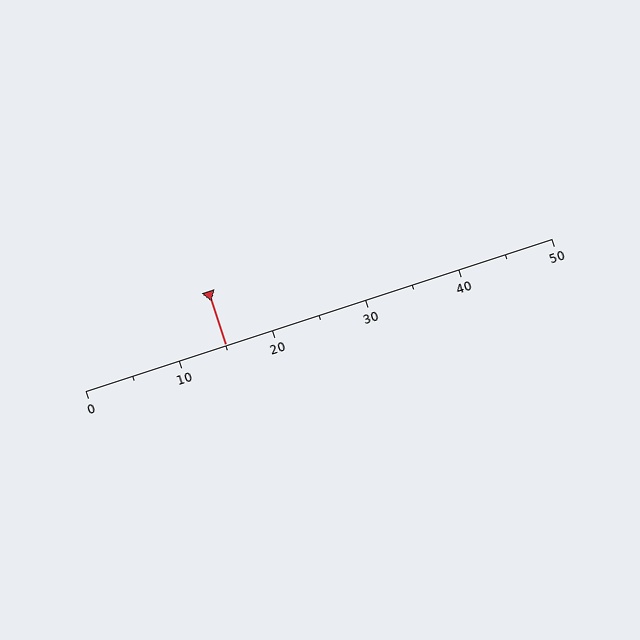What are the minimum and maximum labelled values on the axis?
The axis runs from 0 to 50.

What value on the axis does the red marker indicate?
The marker indicates approximately 15.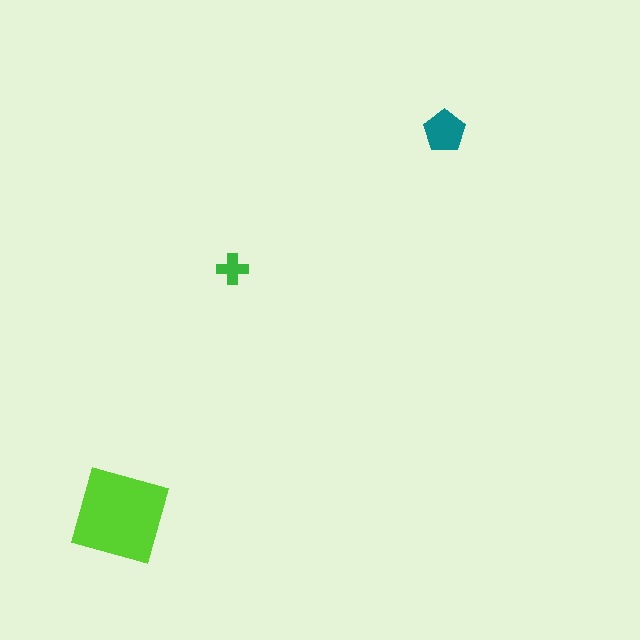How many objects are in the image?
There are 3 objects in the image.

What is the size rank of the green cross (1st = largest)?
3rd.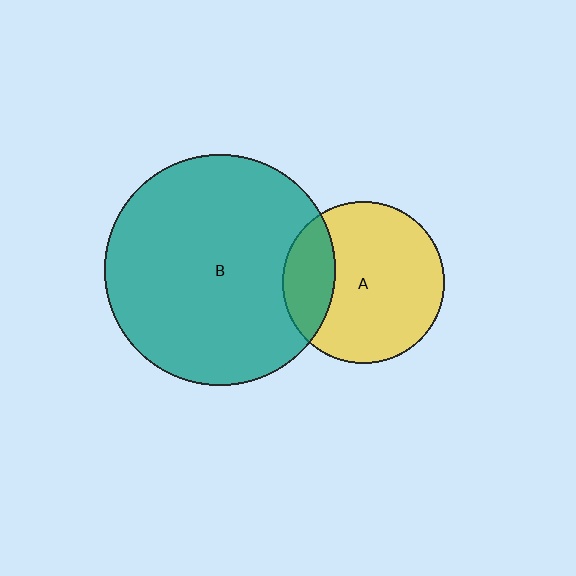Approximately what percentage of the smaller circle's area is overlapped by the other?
Approximately 25%.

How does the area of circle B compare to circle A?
Approximately 2.0 times.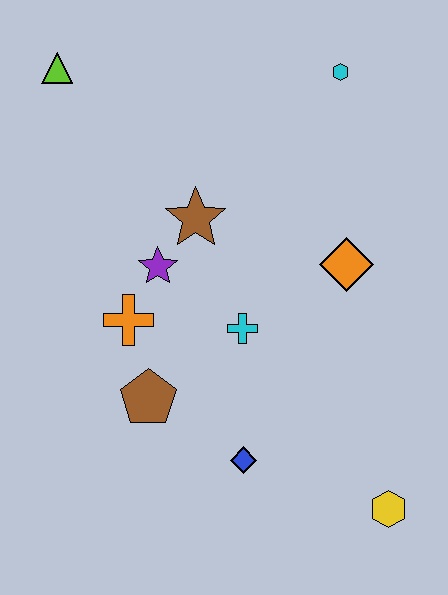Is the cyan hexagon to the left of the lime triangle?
No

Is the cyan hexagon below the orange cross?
No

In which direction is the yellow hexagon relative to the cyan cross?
The yellow hexagon is below the cyan cross.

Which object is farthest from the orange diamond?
The lime triangle is farthest from the orange diamond.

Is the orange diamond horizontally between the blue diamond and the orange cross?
No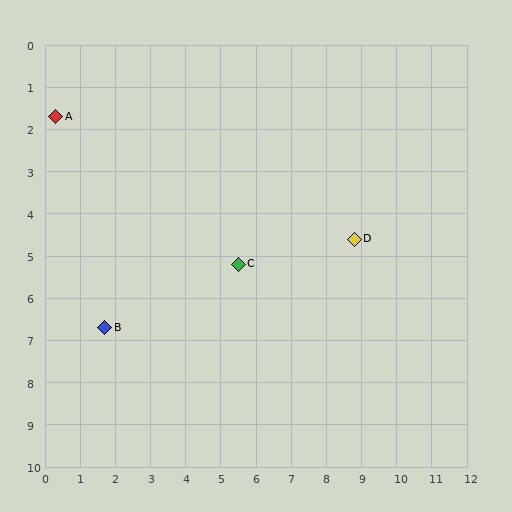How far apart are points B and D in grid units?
Points B and D are about 7.4 grid units apart.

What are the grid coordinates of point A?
Point A is at approximately (0.3, 1.7).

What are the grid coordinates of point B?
Point B is at approximately (1.7, 6.7).